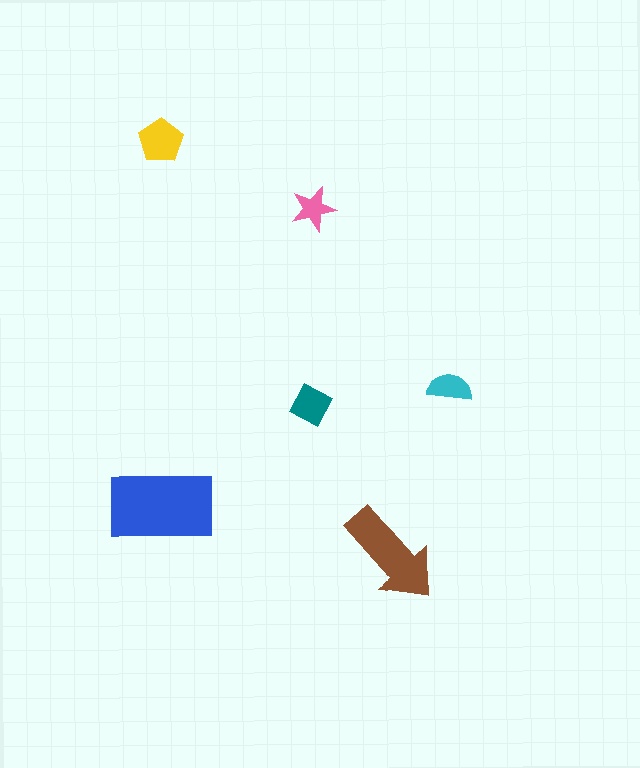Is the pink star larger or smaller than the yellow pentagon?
Smaller.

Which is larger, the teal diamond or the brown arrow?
The brown arrow.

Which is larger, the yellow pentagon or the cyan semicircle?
The yellow pentagon.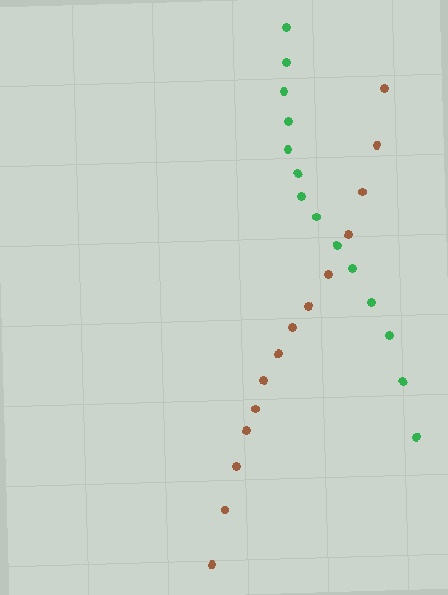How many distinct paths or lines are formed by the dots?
There are 2 distinct paths.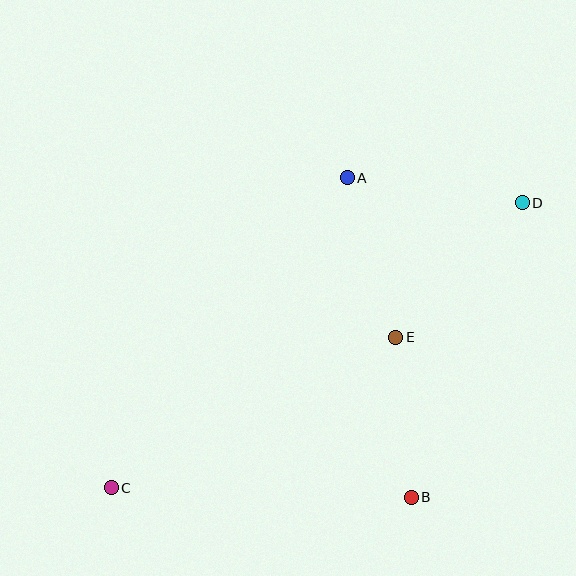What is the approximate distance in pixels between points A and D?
The distance between A and D is approximately 177 pixels.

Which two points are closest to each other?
Points B and E are closest to each other.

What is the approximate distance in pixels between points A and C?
The distance between A and C is approximately 390 pixels.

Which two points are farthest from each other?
Points C and D are farthest from each other.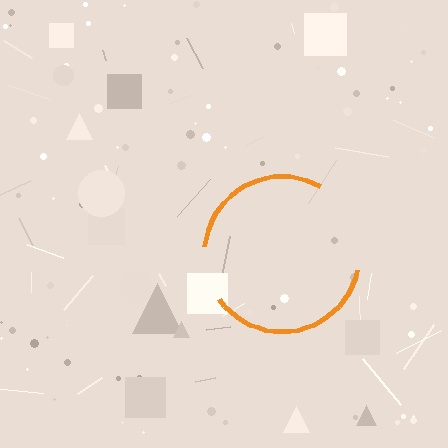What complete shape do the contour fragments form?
The contour fragments form a circle.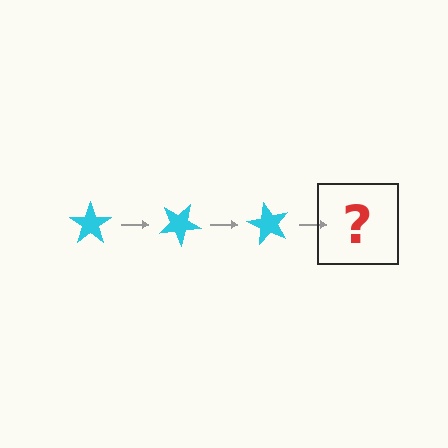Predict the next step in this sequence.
The next step is a cyan star rotated 90 degrees.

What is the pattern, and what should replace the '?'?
The pattern is that the star rotates 30 degrees each step. The '?' should be a cyan star rotated 90 degrees.